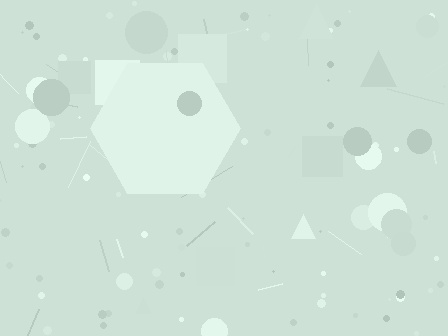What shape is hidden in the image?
A hexagon is hidden in the image.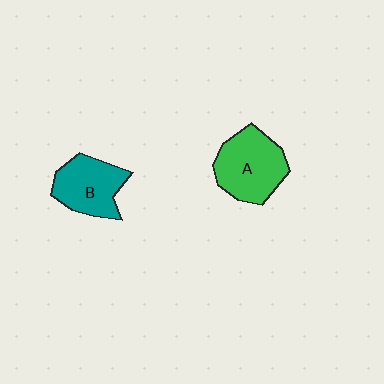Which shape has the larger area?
Shape A (green).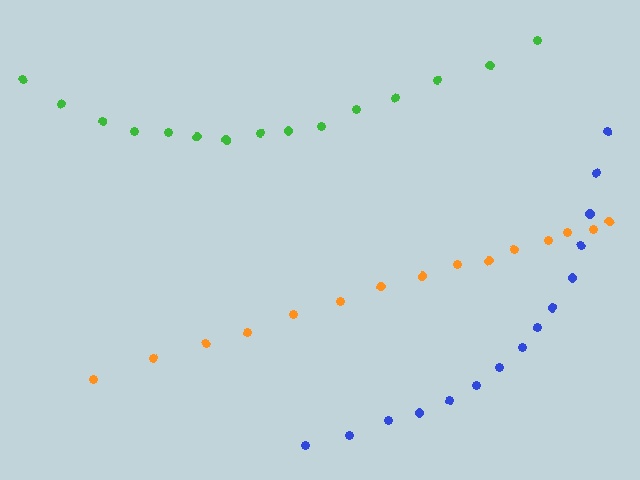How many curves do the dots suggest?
There are 3 distinct paths.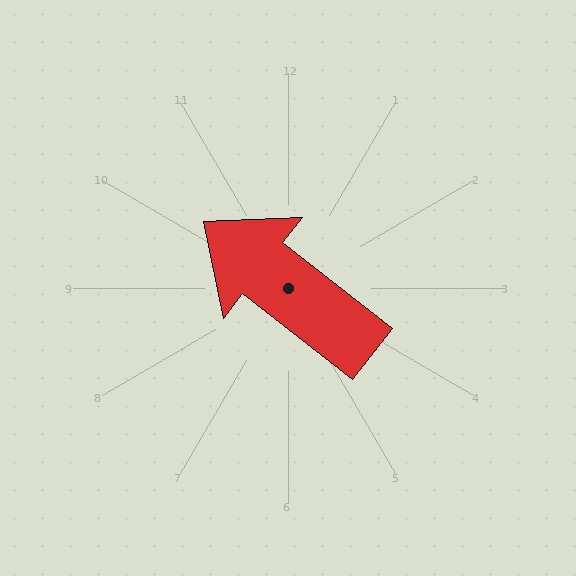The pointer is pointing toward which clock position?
Roughly 10 o'clock.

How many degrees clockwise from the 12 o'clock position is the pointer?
Approximately 308 degrees.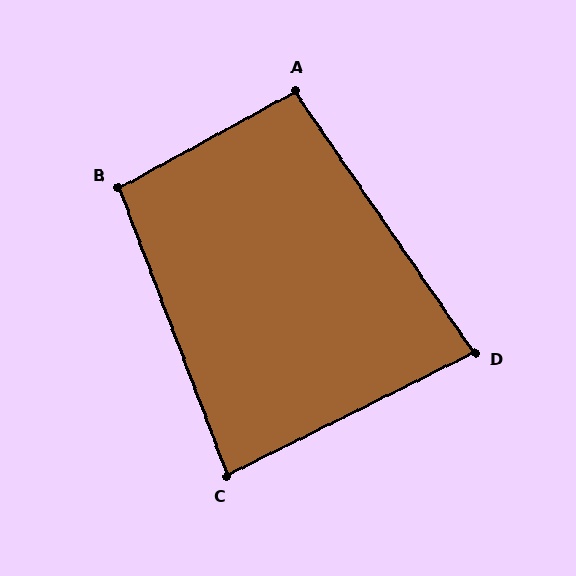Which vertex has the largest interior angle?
B, at approximately 98 degrees.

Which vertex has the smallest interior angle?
D, at approximately 82 degrees.